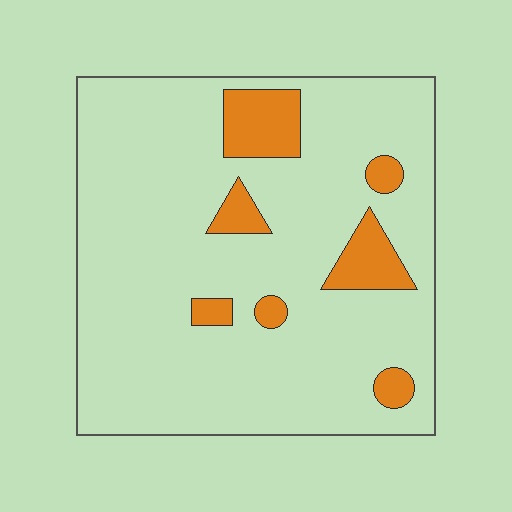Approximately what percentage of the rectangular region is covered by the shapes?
Approximately 10%.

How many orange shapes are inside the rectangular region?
7.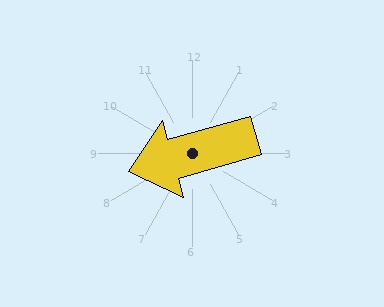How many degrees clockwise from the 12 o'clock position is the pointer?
Approximately 254 degrees.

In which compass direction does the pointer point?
West.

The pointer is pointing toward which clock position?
Roughly 8 o'clock.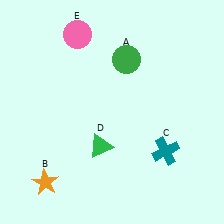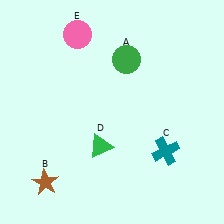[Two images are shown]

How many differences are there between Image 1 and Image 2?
There is 1 difference between the two images.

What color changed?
The star (B) changed from orange in Image 1 to brown in Image 2.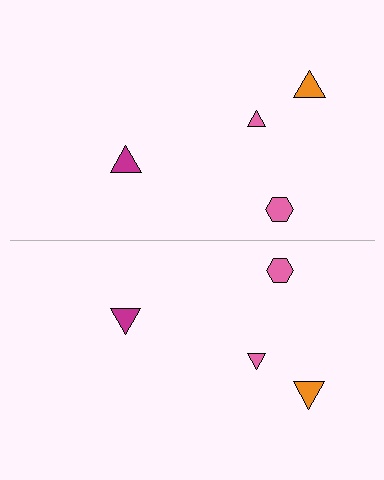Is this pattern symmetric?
Yes, this pattern has bilateral (reflection) symmetry.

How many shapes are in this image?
There are 8 shapes in this image.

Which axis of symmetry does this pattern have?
The pattern has a horizontal axis of symmetry running through the center of the image.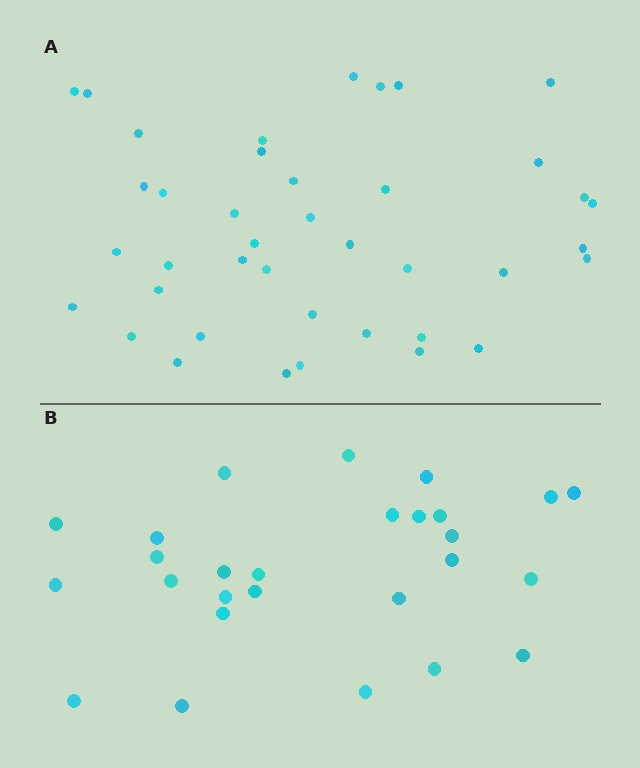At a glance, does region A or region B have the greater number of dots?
Region A (the top region) has more dots.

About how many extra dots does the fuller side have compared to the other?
Region A has approximately 15 more dots than region B.